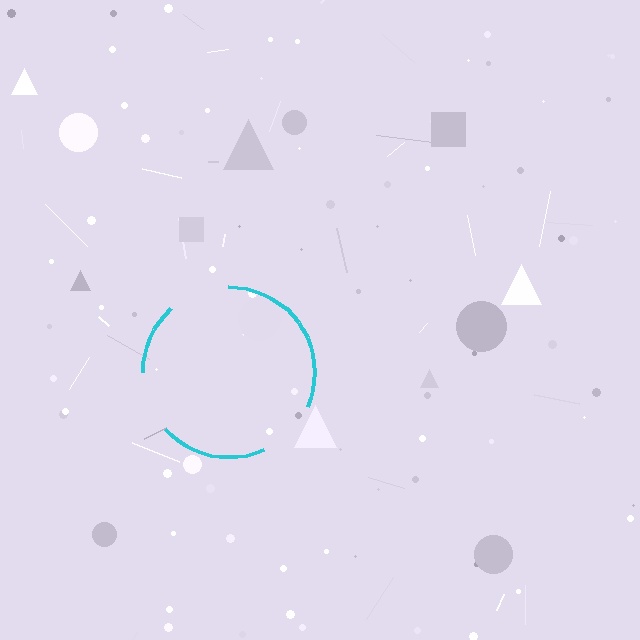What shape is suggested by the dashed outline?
The dashed outline suggests a circle.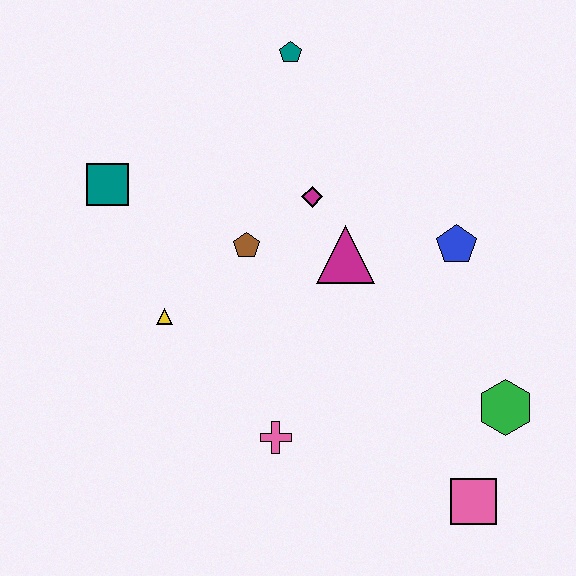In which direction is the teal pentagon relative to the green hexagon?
The teal pentagon is above the green hexagon.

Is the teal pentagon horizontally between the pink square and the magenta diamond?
No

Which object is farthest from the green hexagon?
The teal square is farthest from the green hexagon.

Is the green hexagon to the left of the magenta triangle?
No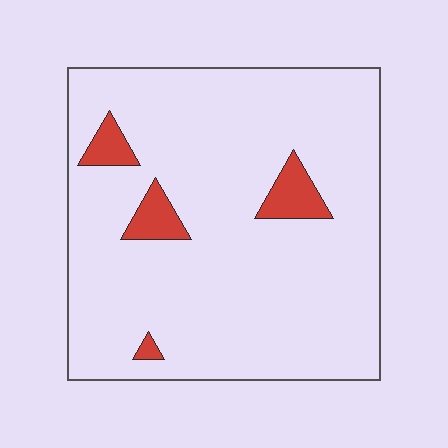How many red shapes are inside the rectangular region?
4.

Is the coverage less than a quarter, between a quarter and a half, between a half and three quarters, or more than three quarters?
Less than a quarter.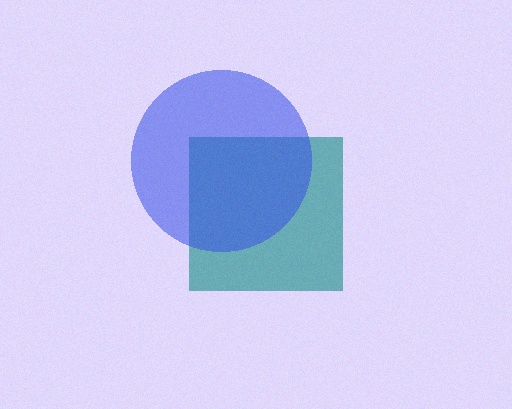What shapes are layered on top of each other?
The layered shapes are: a teal square, a blue circle.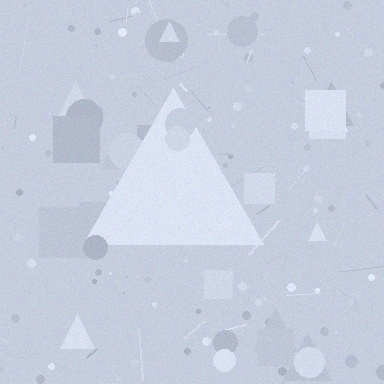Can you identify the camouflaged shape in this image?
The camouflaged shape is a triangle.